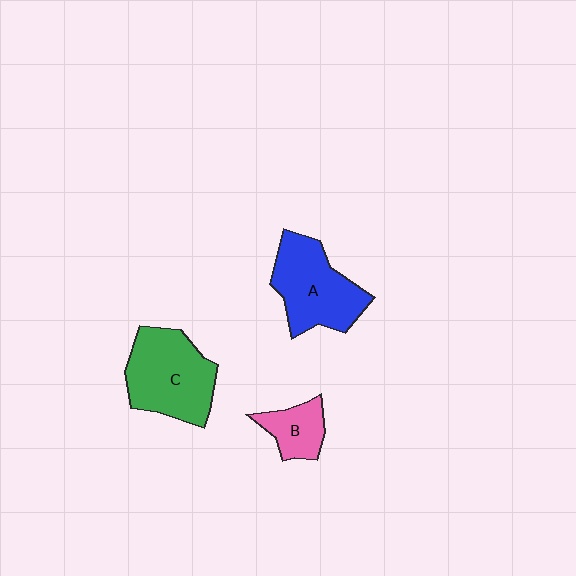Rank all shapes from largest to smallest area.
From largest to smallest: C (green), A (blue), B (pink).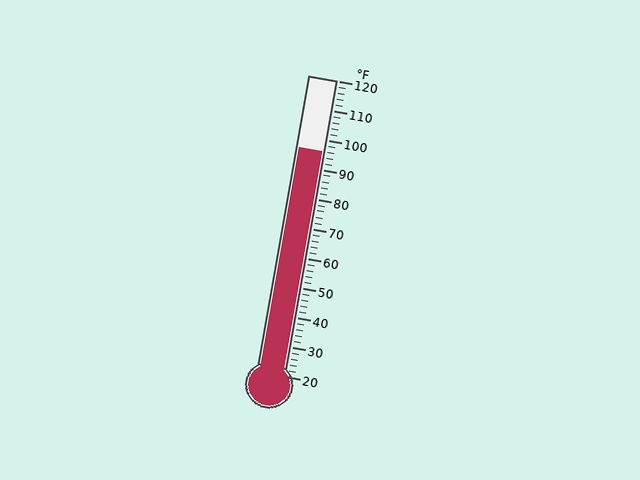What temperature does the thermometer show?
The thermometer shows approximately 96°F.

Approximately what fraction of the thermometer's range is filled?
The thermometer is filled to approximately 75% of its range.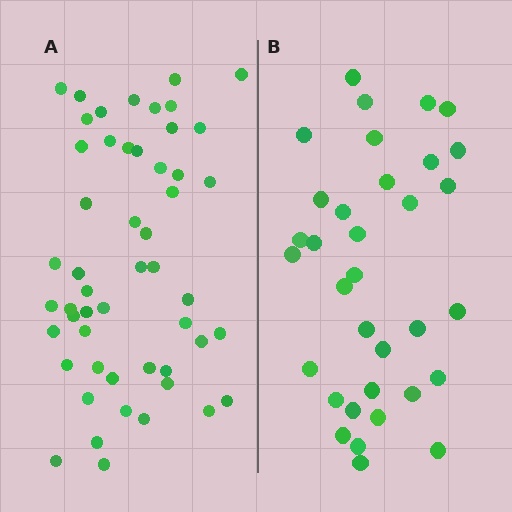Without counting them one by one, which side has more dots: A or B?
Region A (the left region) has more dots.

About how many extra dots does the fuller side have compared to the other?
Region A has approximately 20 more dots than region B.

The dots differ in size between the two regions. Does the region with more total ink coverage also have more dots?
No. Region B has more total ink coverage because its dots are larger, but region A actually contains more individual dots. Total area can be misleading — the number of items is what matters here.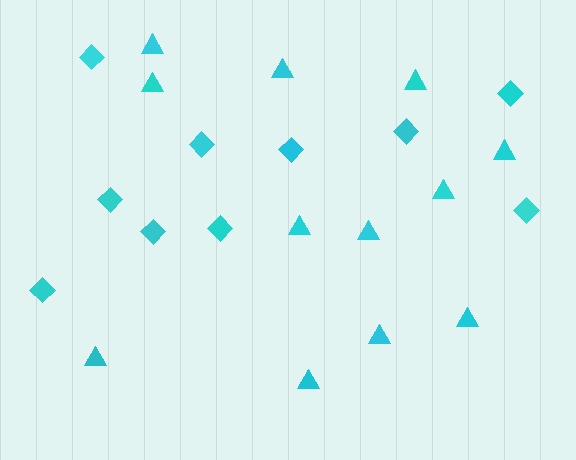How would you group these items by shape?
There are 2 groups: one group of triangles (12) and one group of diamonds (10).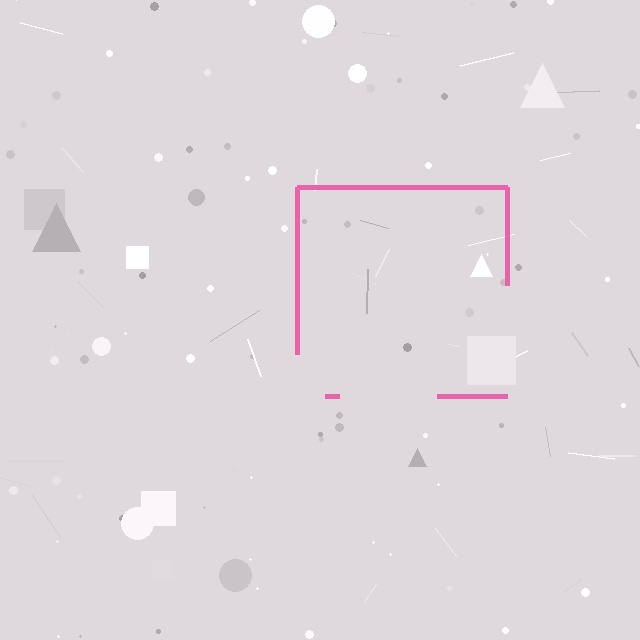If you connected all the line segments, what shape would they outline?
They would outline a square.